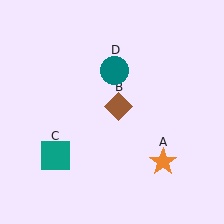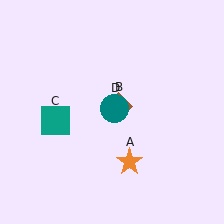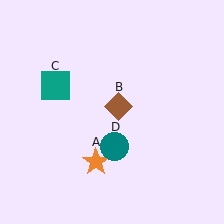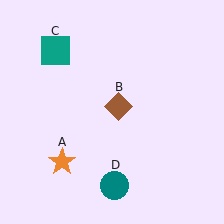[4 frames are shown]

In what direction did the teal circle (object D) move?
The teal circle (object D) moved down.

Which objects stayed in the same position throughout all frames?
Brown diamond (object B) remained stationary.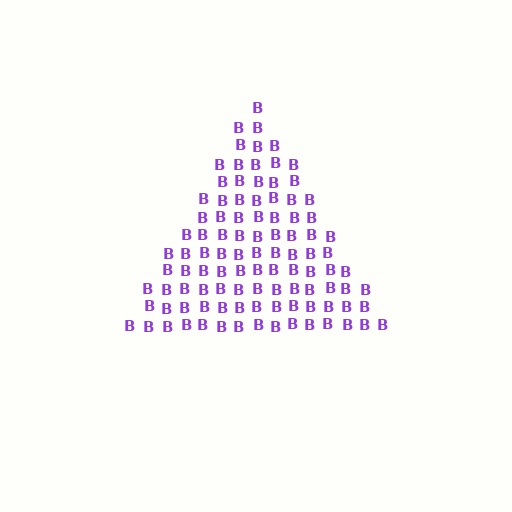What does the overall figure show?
The overall figure shows a triangle.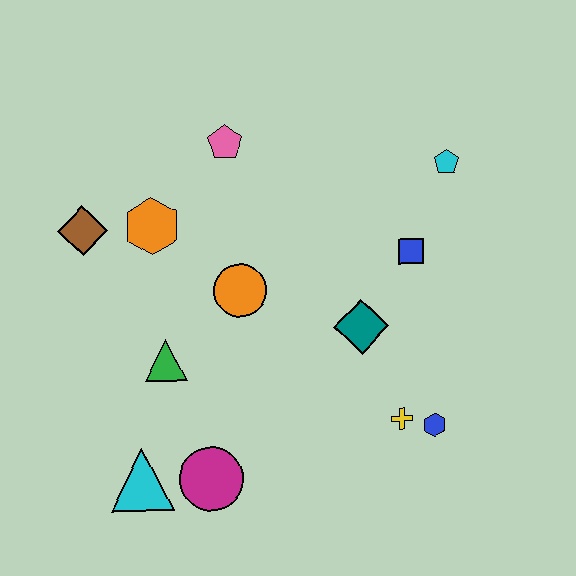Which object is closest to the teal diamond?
The blue square is closest to the teal diamond.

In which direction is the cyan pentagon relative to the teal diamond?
The cyan pentagon is above the teal diamond.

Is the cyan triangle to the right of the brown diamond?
Yes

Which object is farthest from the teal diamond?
The brown diamond is farthest from the teal diamond.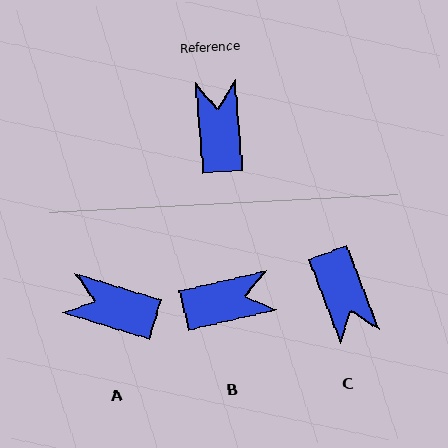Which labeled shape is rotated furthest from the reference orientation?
C, about 164 degrees away.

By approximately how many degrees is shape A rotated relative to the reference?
Approximately 68 degrees counter-clockwise.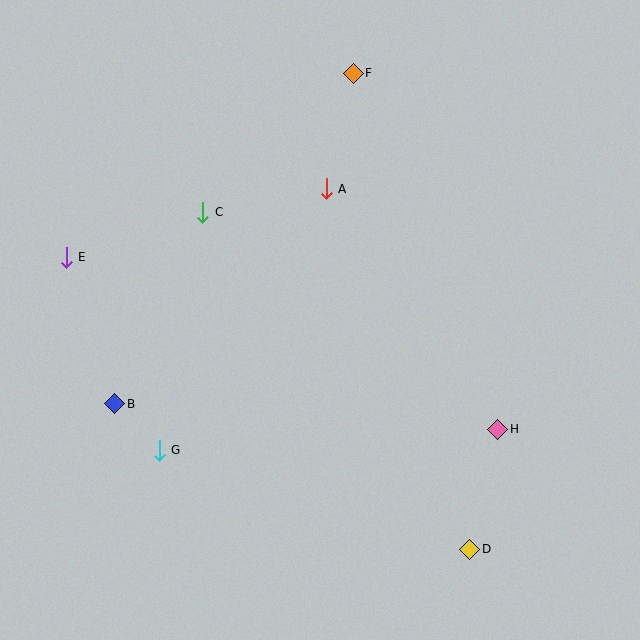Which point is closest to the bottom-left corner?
Point G is closest to the bottom-left corner.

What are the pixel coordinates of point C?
Point C is at (203, 212).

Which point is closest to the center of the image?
Point A at (326, 189) is closest to the center.